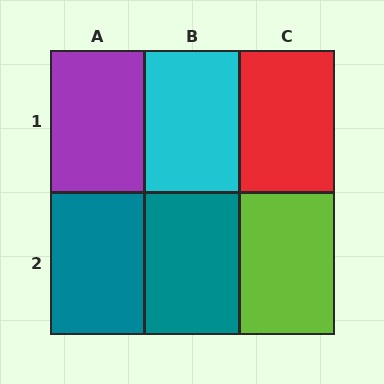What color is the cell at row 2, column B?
Teal.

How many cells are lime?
1 cell is lime.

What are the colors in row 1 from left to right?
Purple, cyan, red.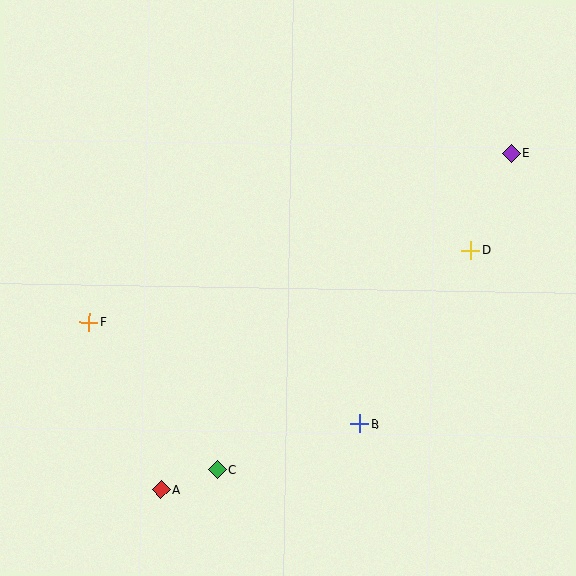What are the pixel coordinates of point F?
Point F is at (89, 322).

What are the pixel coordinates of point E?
Point E is at (511, 153).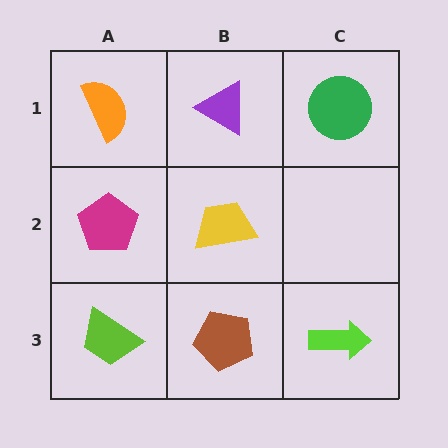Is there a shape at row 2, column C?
No, that cell is empty.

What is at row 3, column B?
A brown pentagon.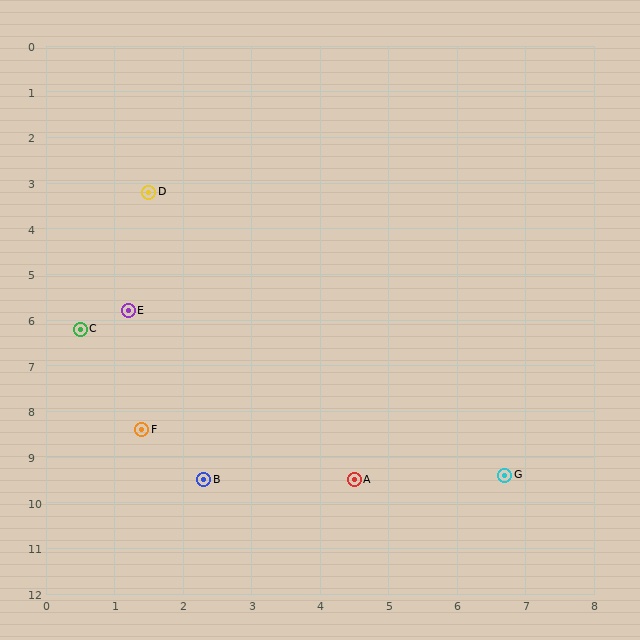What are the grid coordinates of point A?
Point A is at approximately (4.5, 9.5).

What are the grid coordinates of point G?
Point G is at approximately (6.7, 9.4).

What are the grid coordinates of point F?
Point F is at approximately (1.4, 8.4).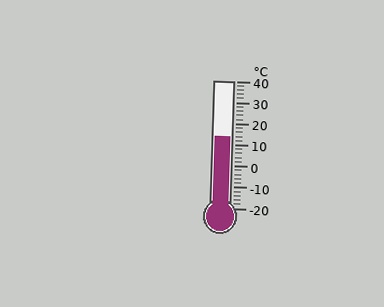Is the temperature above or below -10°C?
The temperature is above -10°C.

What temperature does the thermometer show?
The thermometer shows approximately 14°C.